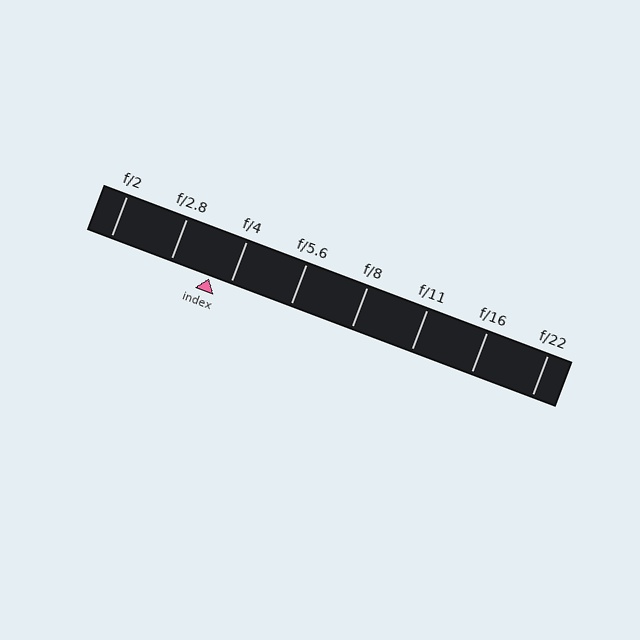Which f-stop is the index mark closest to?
The index mark is closest to f/4.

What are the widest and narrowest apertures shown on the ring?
The widest aperture shown is f/2 and the narrowest is f/22.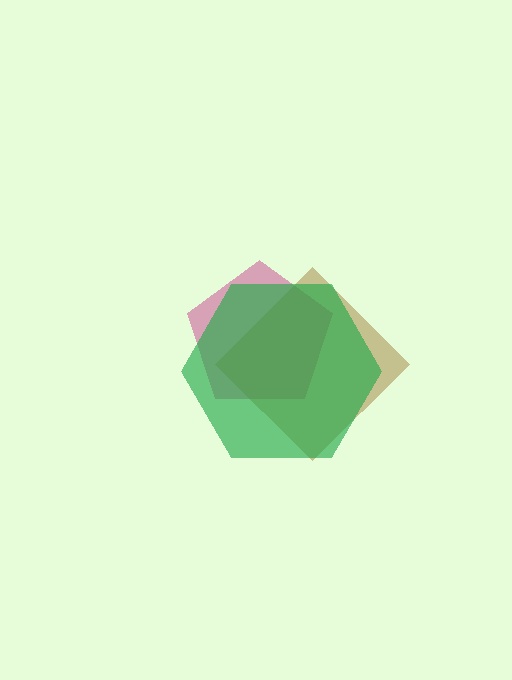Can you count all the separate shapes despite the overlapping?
Yes, there are 3 separate shapes.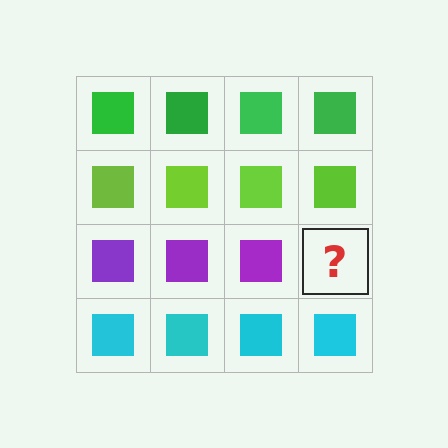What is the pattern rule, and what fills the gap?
The rule is that each row has a consistent color. The gap should be filled with a purple square.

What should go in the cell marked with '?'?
The missing cell should contain a purple square.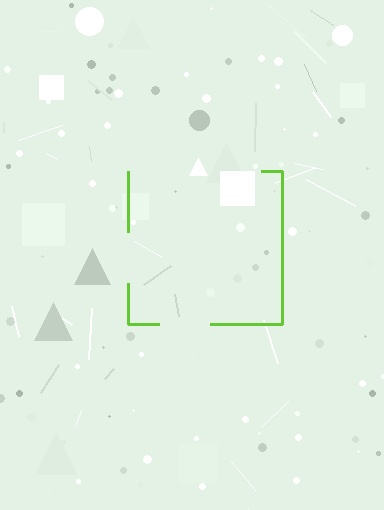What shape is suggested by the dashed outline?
The dashed outline suggests a square.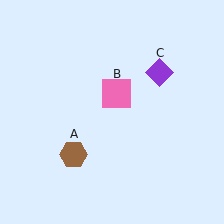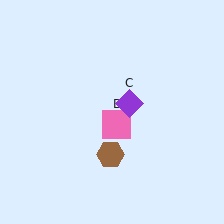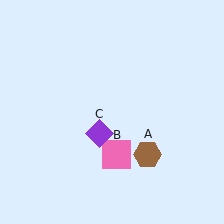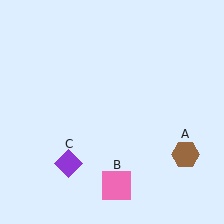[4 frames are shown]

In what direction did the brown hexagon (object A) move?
The brown hexagon (object A) moved right.